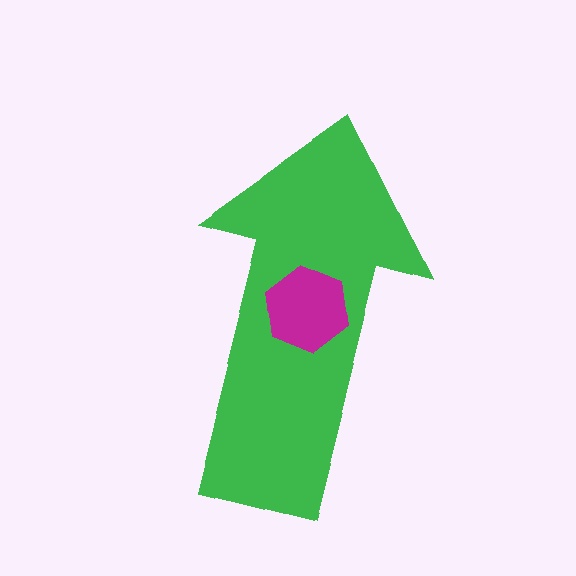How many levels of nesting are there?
2.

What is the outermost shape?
The green arrow.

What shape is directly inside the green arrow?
The magenta hexagon.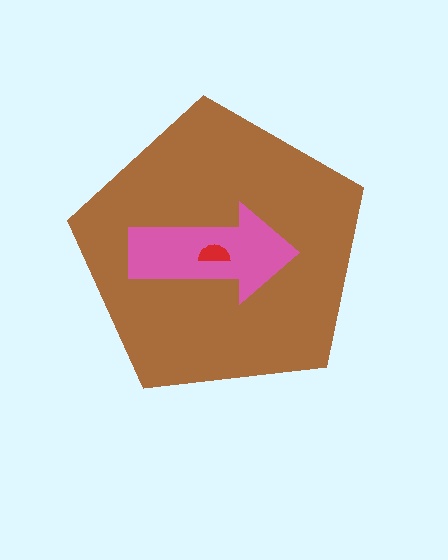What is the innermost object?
The red semicircle.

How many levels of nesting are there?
3.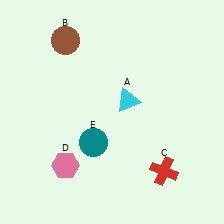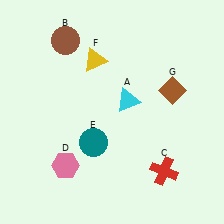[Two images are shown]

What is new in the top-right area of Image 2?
A brown diamond (G) was added in the top-right area of Image 2.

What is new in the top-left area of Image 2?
A yellow triangle (F) was added in the top-left area of Image 2.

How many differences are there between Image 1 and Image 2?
There are 2 differences between the two images.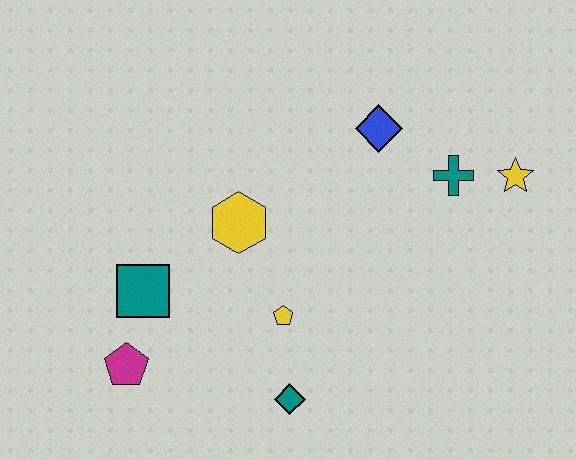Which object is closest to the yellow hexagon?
The yellow pentagon is closest to the yellow hexagon.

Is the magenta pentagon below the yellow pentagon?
Yes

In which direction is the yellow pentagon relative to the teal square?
The yellow pentagon is to the right of the teal square.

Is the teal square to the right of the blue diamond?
No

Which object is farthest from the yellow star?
The magenta pentagon is farthest from the yellow star.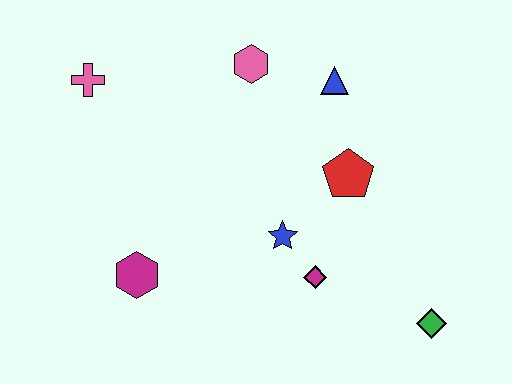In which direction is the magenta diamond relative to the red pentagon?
The magenta diamond is below the red pentagon.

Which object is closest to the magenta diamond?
The blue star is closest to the magenta diamond.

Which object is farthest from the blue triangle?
The magenta hexagon is farthest from the blue triangle.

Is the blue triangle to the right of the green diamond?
No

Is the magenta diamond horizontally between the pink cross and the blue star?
No